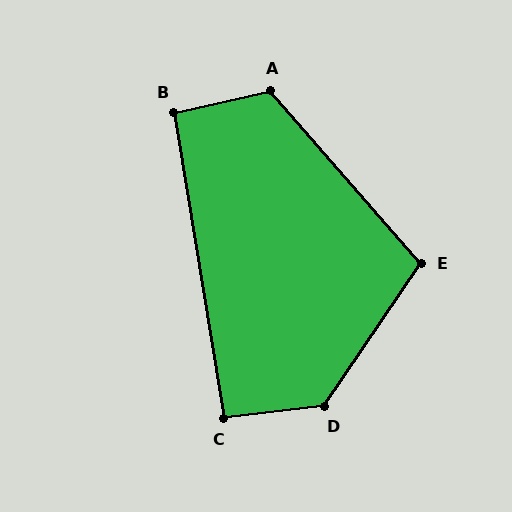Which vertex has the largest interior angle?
D, at approximately 131 degrees.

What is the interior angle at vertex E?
Approximately 105 degrees (obtuse).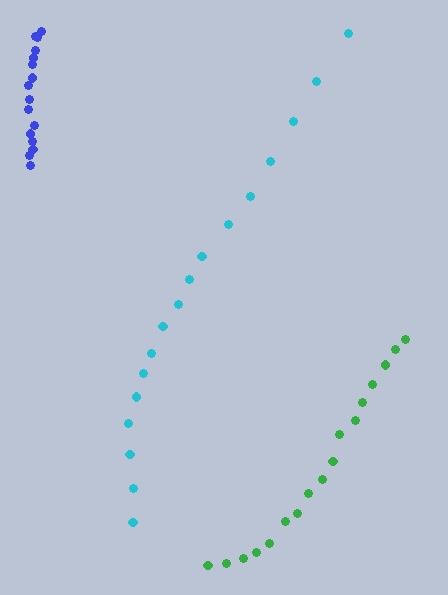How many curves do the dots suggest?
There are 3 distinct paths.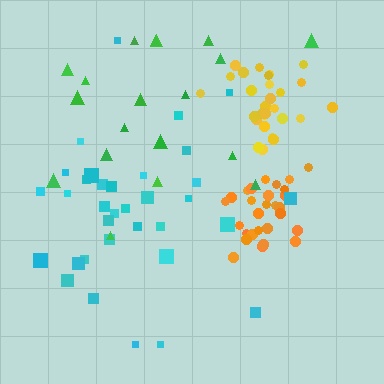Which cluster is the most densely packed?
Orange.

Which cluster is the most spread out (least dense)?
Green.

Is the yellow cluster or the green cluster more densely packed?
Yellow.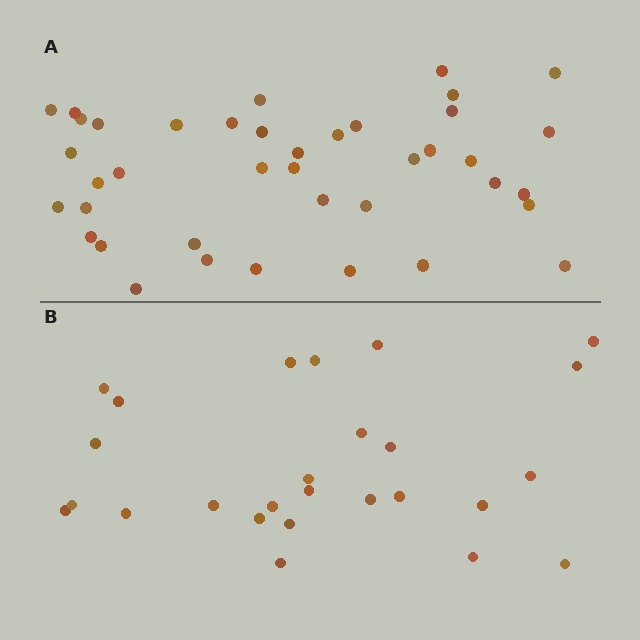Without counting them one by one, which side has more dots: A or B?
Region A (the top region) has more dots.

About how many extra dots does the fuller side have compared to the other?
Region A has approximately 15 more dots than region B.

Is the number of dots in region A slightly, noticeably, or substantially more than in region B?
Region A has substantially more. The ratio is roughly 1.5 to 1.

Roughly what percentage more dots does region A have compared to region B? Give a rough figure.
About 55% more.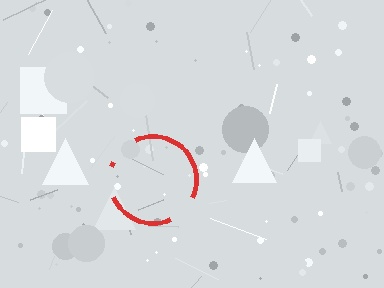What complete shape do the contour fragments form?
The contour fragments form a circle.